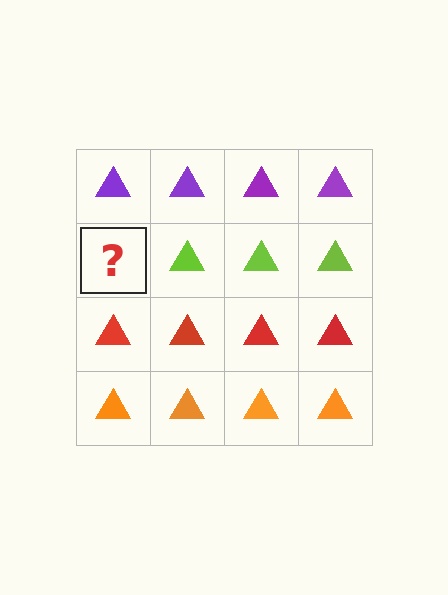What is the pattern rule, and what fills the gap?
The rule is that each row has a consistent color. The gap should be filled with a lime triangle.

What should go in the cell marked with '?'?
The missing cell should contain a lime triangle.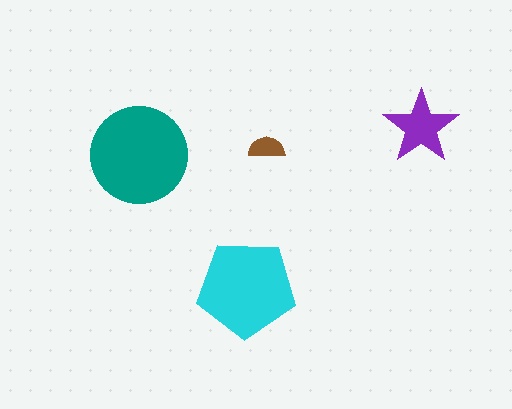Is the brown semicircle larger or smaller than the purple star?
Smaller.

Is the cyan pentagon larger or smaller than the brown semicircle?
Larger.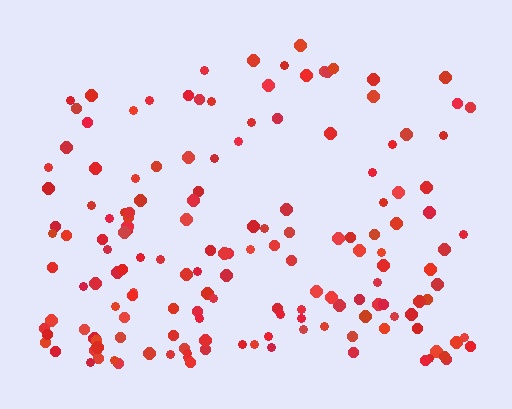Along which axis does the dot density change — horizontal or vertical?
Vertical.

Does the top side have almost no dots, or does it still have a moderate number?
Still a moderate number, just noticeably fewer than the bottom.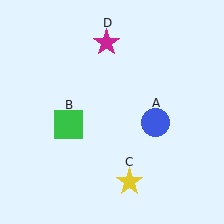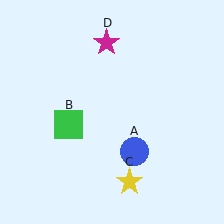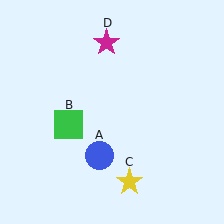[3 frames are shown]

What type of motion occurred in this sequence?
The blue circle (object A) rotated clockwise around the center of the scene.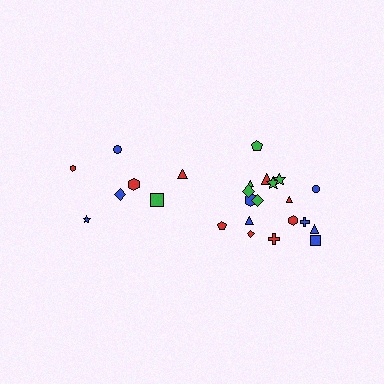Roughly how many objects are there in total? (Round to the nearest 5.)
Roughly 25 objects in total.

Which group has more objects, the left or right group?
The right group.